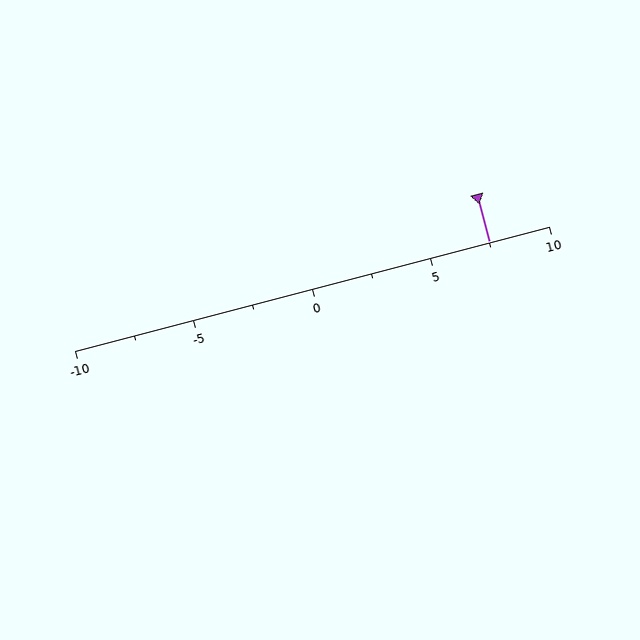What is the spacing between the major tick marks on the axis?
The major ticks are spaced 5 apart.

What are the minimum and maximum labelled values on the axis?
The axis runs from -10 to 10.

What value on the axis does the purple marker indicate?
The marker indicates approximately 7.5.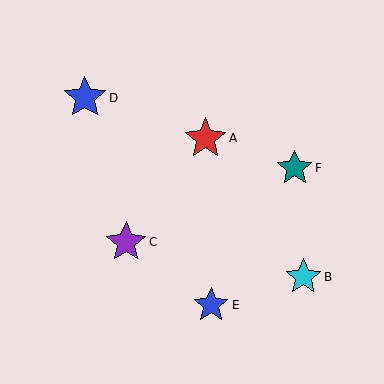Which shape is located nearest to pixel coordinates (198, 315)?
The blue star (labeled E) at (211, 305) is nearest to that location.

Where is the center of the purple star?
The center of the purple star is at (126, 242).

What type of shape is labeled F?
Shape F is a teal star.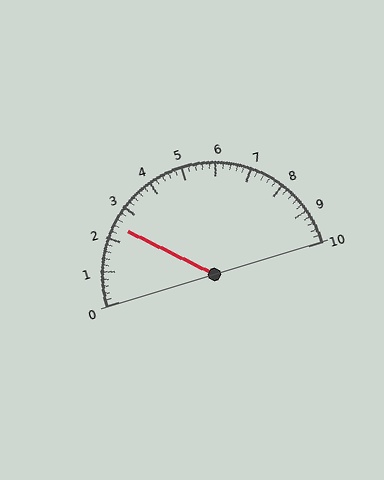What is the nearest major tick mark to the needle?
The nearest major tick mark is 2.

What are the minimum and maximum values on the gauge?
The gauge ranges from 0 to 10.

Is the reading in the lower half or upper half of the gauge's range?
The reading is in the lower half of the range (0 to 10).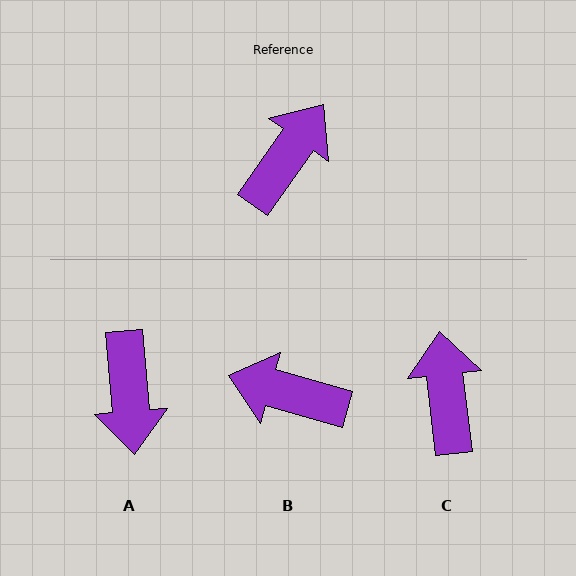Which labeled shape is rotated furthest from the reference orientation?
A, about 140 degrees away.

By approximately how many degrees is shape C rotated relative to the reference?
Approximately 42 degrees counter-clockwise.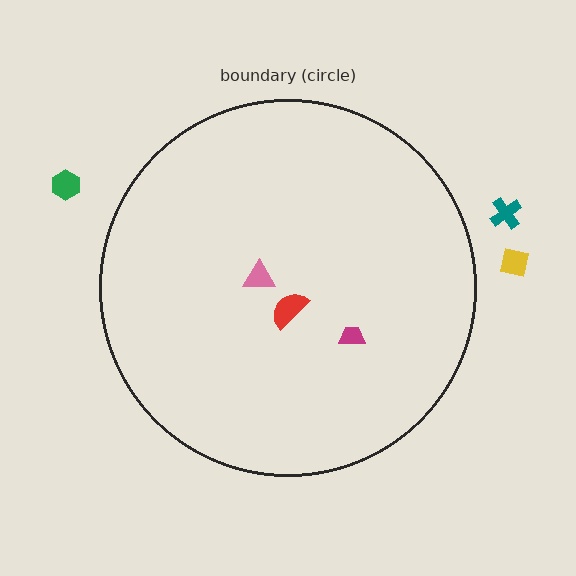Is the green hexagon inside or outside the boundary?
Outside.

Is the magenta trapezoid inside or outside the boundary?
Inside.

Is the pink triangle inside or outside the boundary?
Inside.